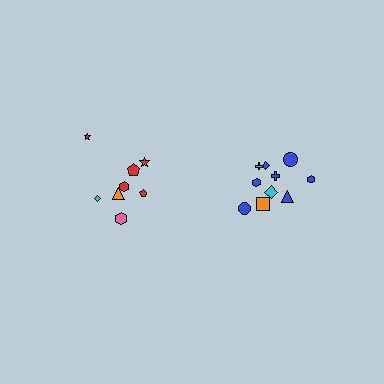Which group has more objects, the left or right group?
The right group.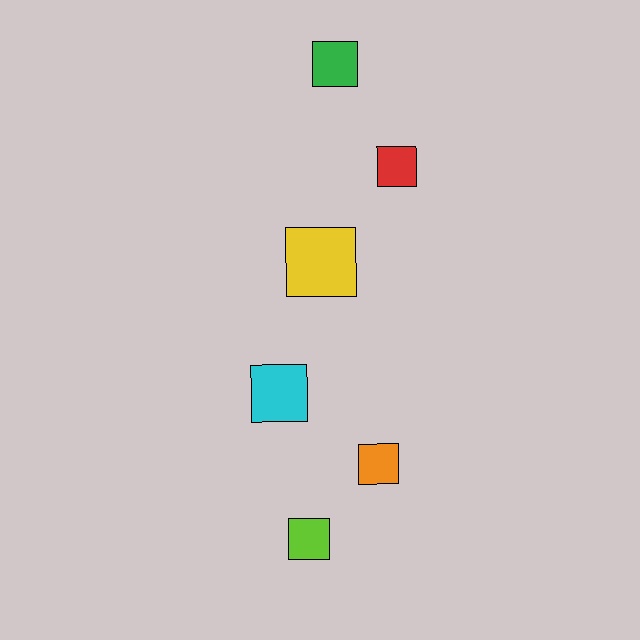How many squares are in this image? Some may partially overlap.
There are 6 squares.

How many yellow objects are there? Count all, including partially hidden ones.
There is 1 yellow object.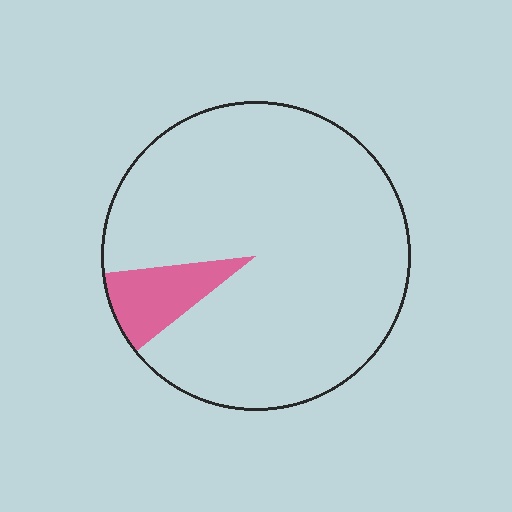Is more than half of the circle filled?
No.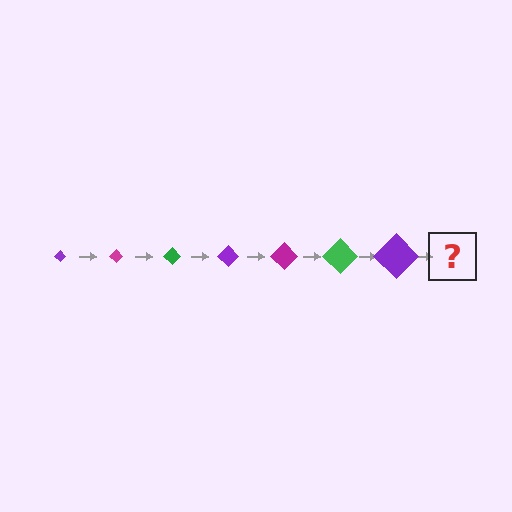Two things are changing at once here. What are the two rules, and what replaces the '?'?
The two rules are that the diamond grows larger each step and the color cycles through purple, magenta, and green. The '?' should be a magenta diamond, larger than the previous one.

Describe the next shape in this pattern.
It should be a magenta diamond, larger than the previous one.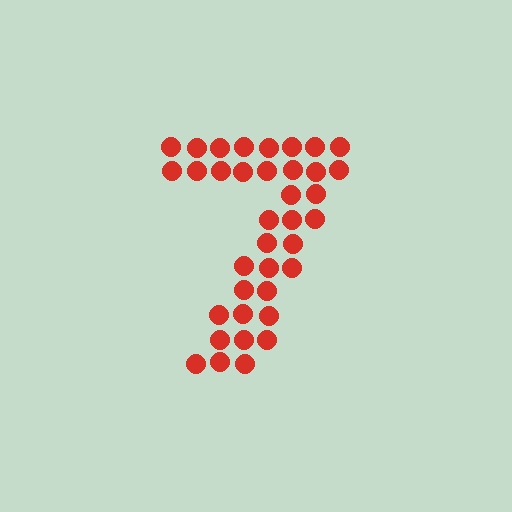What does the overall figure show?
The overall figure shows the digit 7.